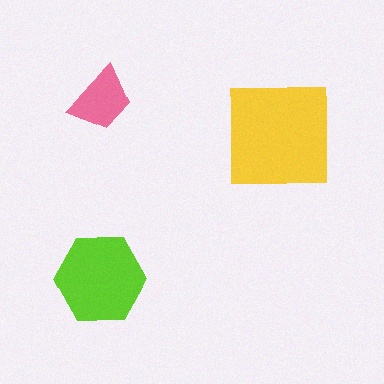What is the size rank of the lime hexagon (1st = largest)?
2nd.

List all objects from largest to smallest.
The yellow square, the lime hexagon, the pink trapezoid.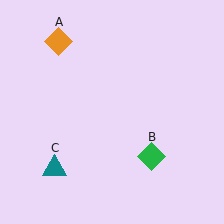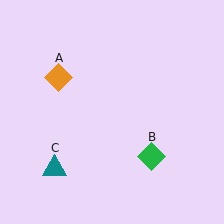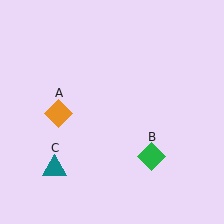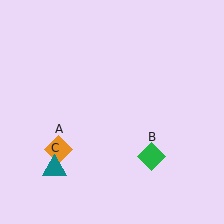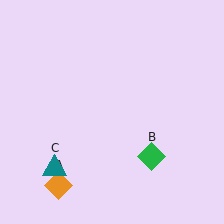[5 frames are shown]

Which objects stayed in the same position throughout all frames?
Green diamond (object B) and teal triangle (object C) remained stationary.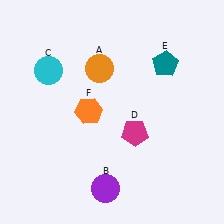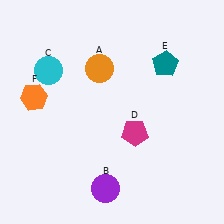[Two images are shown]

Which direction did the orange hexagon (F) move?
The orange hexagon (F) moved left.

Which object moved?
The orange hexagon (F) moved left.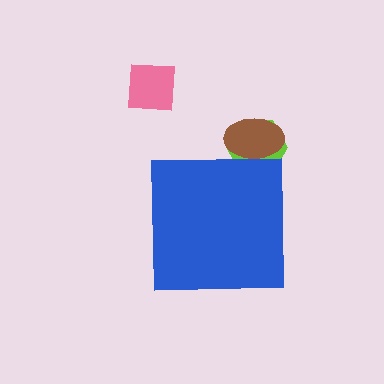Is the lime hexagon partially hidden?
Yes, the lime hexagon is partially hidden behind the blue square.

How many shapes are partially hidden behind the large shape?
2 shapes are partially hidden.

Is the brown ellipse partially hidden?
Yes, the brown ellipse is partially hidden behind the blue square.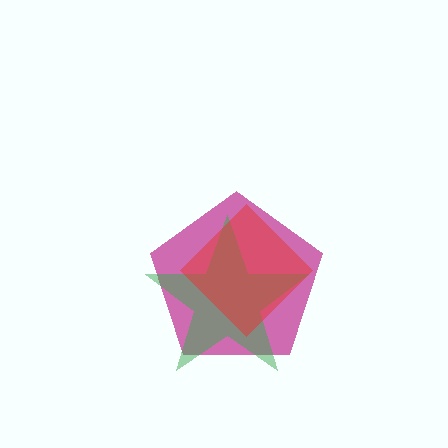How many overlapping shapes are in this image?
There are 3 overlapping shapes in the image.